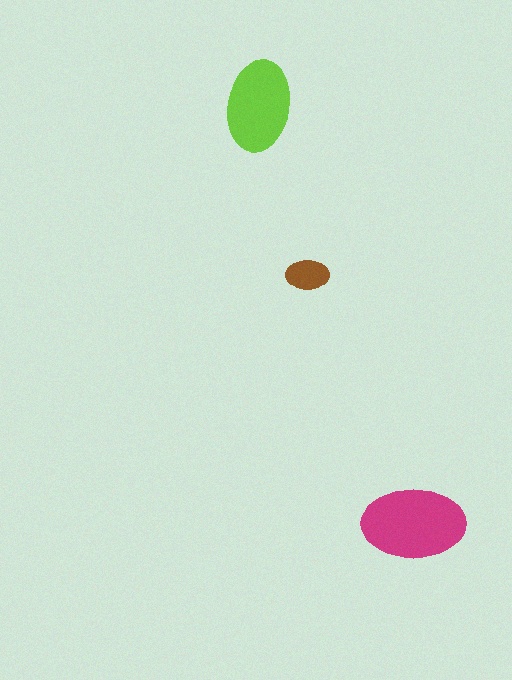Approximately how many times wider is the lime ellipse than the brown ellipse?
About 2 times wider.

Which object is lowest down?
The magenta ellipse is bottommost.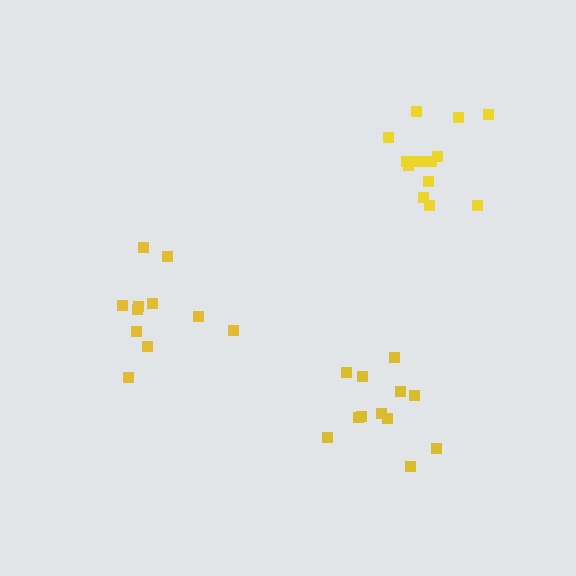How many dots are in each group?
Group 1: 14 dots, Group 2: 12 dots, Group 3: 11 dots (37 total).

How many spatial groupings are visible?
There are 3 spatial groupings.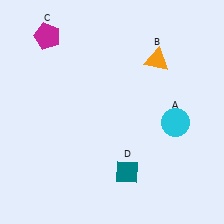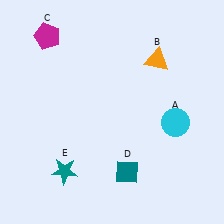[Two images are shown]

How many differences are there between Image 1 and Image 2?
There is 1 difference between the two images.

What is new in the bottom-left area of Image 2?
A teal star (E) was added in the bottom-left area of Image 2.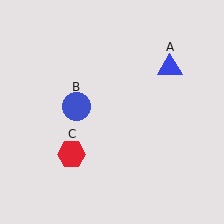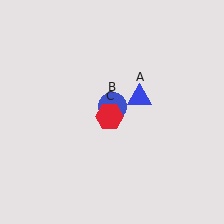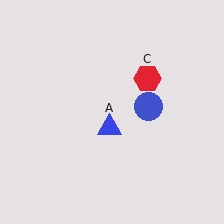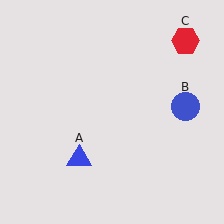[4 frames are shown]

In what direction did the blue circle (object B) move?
The blue circle (object B) moved right.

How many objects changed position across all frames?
3 objects changed position: blue triangle (object A), blue circle (object B), red hexagon (object C).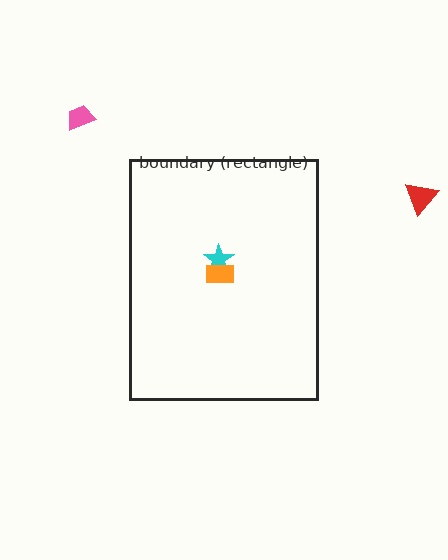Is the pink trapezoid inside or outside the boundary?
Outside.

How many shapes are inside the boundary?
2 inside, 2 outside.